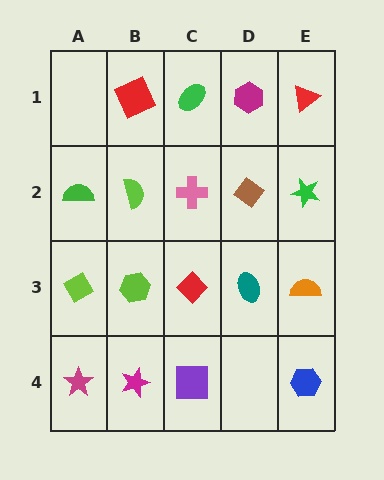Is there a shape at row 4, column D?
No, that cell is empty.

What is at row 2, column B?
A lime semicircle.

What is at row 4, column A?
A magenta star.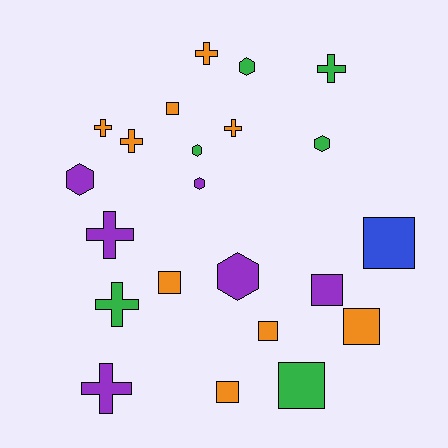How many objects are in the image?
There are 22 objects.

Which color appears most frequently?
Orange, with 9 objects.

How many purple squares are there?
There is 1 purple square.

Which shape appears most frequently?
Cross, with 8 objects.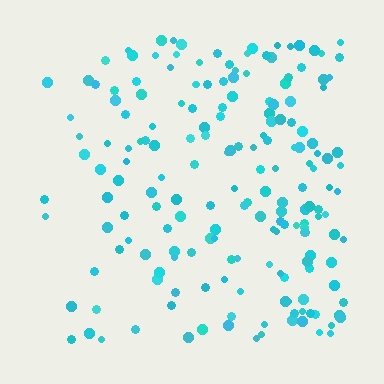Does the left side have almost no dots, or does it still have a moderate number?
Still a moderate number, just noticeably fewer than the right.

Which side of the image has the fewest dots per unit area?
The left.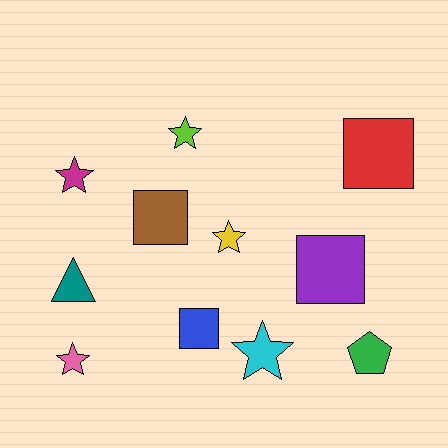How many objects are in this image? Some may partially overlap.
There are 11 objects.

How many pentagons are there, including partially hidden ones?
There is 1 pentagon.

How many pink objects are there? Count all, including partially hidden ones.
There is 1 pink object.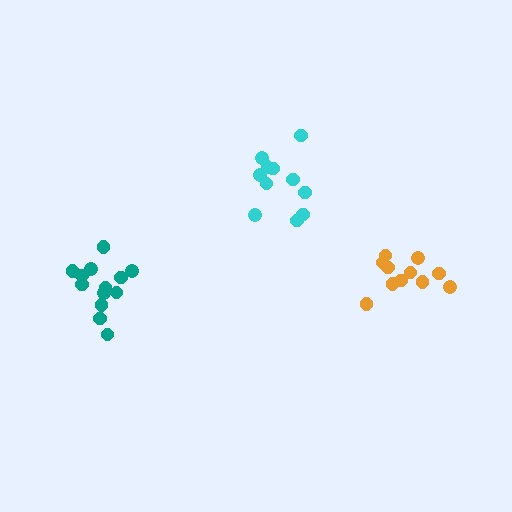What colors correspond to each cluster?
The clusters are colored: teal, orange, cyan.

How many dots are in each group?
Group 1: 13 dots, Group 2: 11 dots, Group 3: 11 dots (35 total).